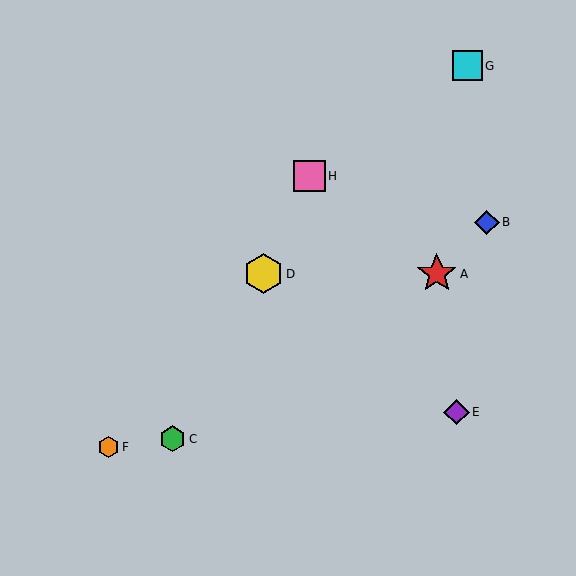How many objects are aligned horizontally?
2 objects (A, D) are aligned horizontally.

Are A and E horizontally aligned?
No, A is at y≈274 and E is at y≈412.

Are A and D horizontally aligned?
Yes, both are at y≈274.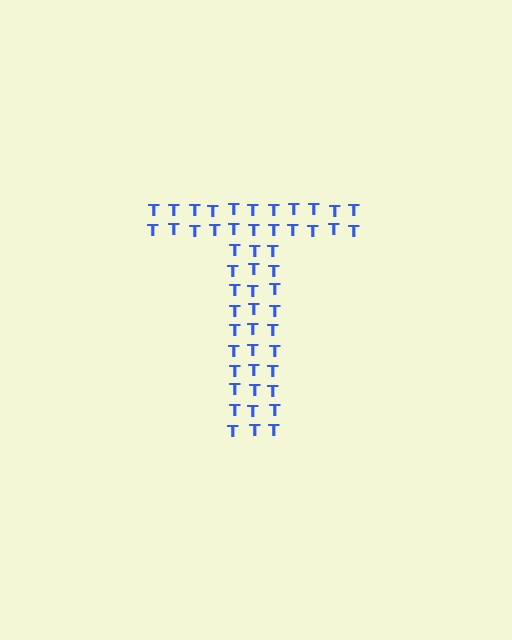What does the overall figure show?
The overall figure shows the letter T.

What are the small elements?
The small elements are letter T's.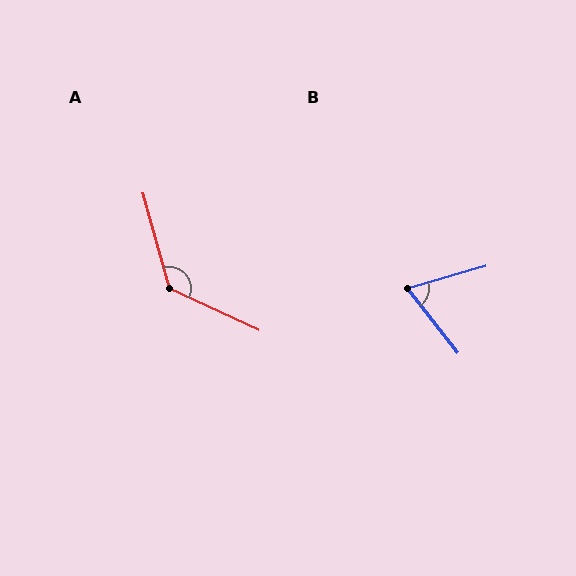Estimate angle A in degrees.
Approximately 130 degrees.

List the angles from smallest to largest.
B (68°), A (130°).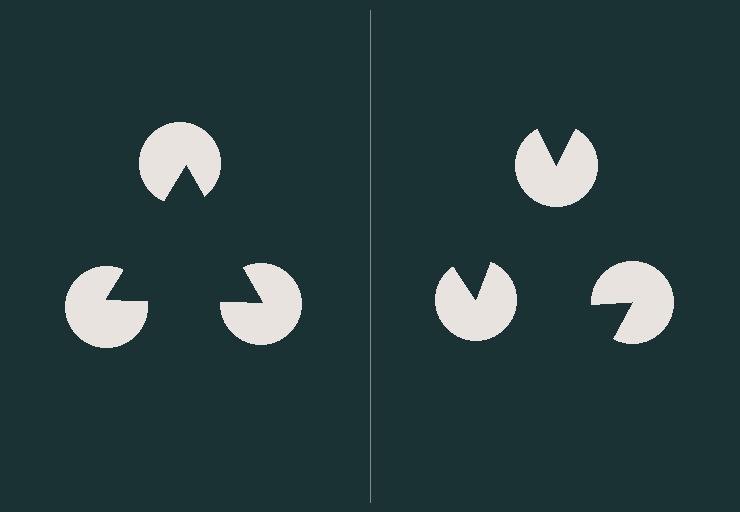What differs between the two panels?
The pac-man discs are positioned identically on both sides; only the wedge orientations differ. On the left they align to a triangle; on the right they are misaligned.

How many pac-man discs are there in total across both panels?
6 — 3 on each side.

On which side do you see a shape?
An illusory triangle appears on the left side. On the right side the wedge cuts are rotated, so no coherent shape forms.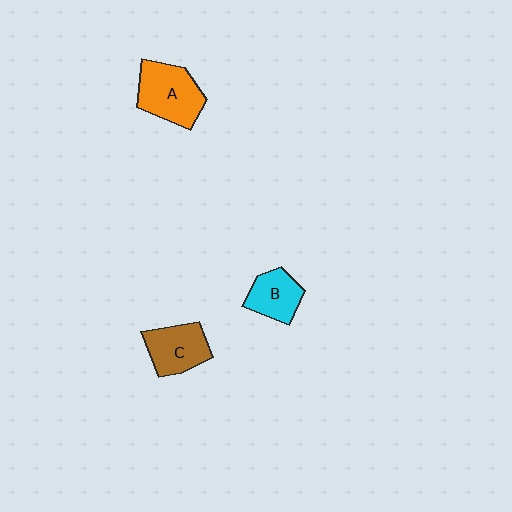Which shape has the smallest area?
Shape B (cyan).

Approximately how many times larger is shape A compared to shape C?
Approximately 1.2 times.